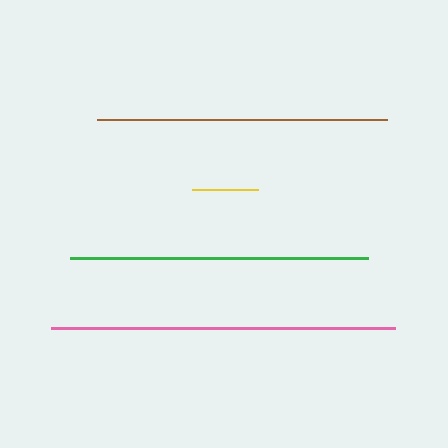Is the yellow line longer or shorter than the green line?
The green line is longer than the yellow line.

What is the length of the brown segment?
The brown segment is approximately 290 pixels long.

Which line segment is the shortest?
The yellow line is the shortest at approximately 66 pixels.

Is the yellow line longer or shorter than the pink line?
The pink line is longer than the yellow line.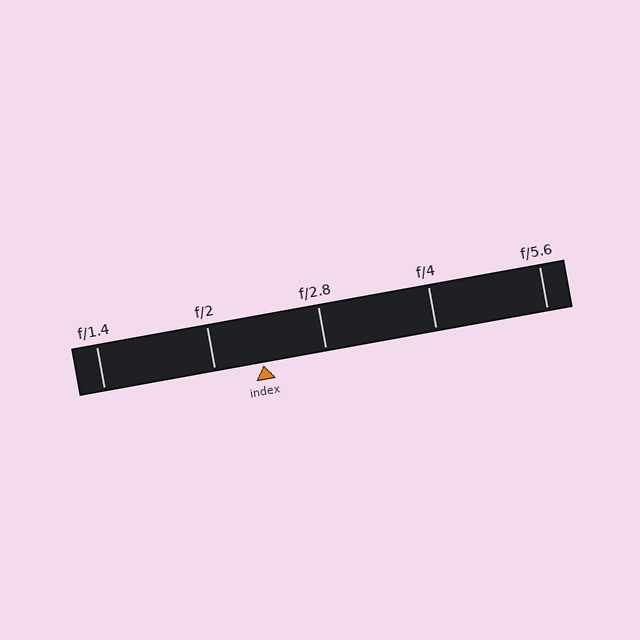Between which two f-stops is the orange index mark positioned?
The index mark is between f/2 and f/2.8.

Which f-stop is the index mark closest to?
The index mark is closest to f/2.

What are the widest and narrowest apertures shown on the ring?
The widest aperture shown is f/1.4 and the narrowest is f/5.6.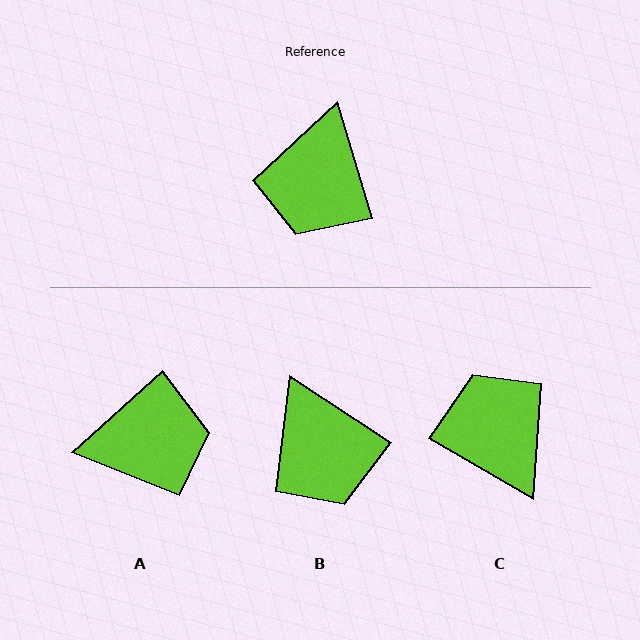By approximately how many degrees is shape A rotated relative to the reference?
Approximately 116 degrees counter-clockwise.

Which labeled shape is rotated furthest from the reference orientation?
C, about 137 degrees away.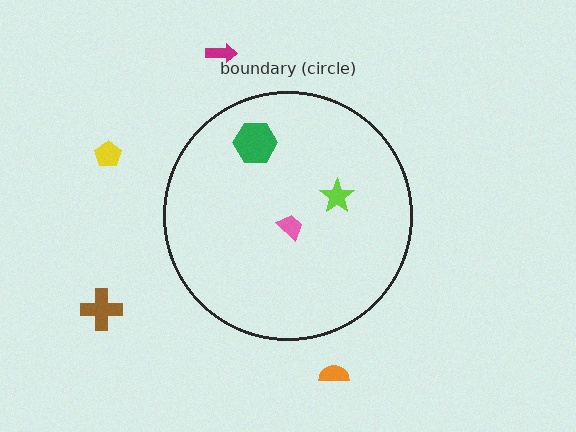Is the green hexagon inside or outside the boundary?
Inside.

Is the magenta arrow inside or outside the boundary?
Outside.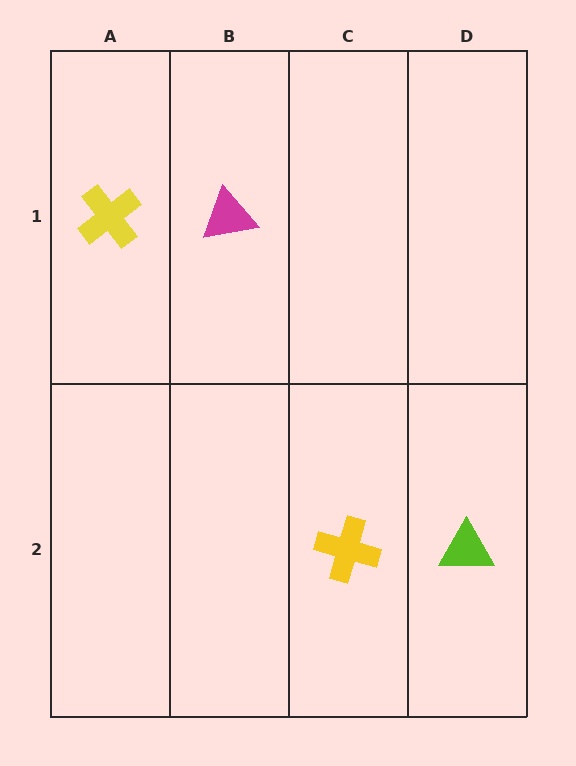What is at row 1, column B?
A magenta triangle.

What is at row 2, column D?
A lime triangle.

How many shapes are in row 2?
2 shapes.